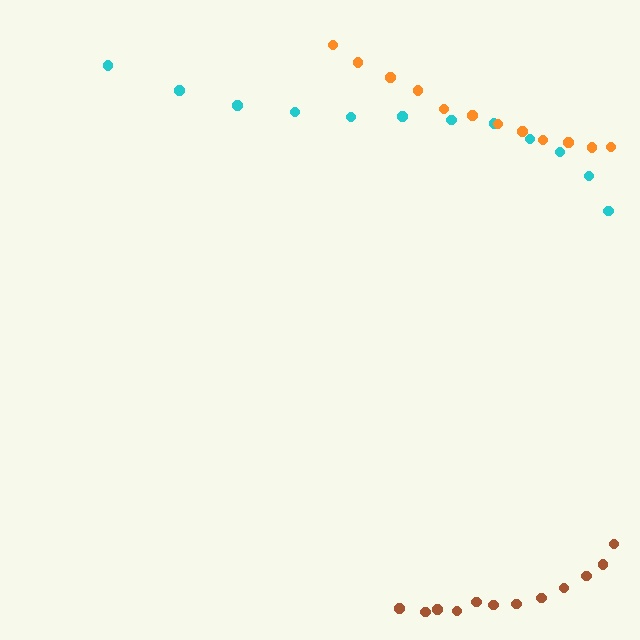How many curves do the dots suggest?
There are 3 distinct paths.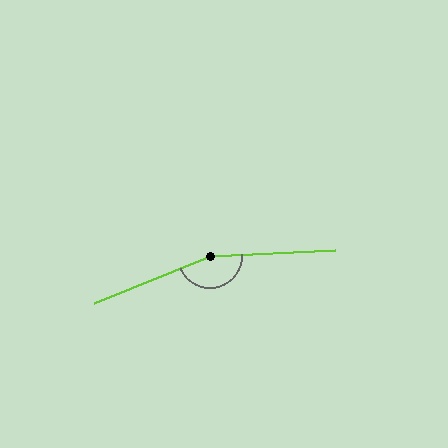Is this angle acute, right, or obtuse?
It is obtuse.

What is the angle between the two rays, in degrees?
Approximately 160 degrees.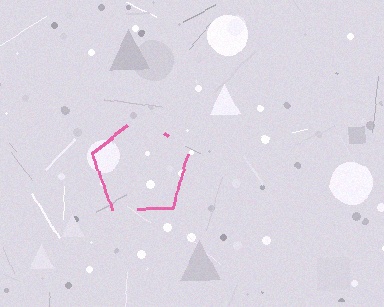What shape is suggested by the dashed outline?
The dashed outline suggests a pentagon.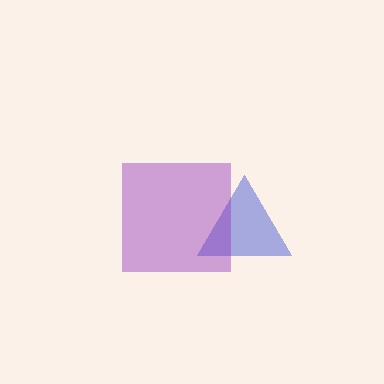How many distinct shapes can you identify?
There are 2 distinct shapes: a blue triangle, a purple square.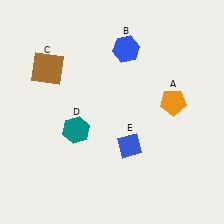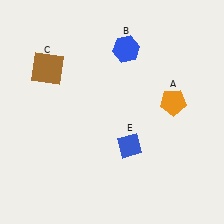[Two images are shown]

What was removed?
The teal hexagon (D) was removed in Image 2.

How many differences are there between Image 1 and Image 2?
There is 1 difference between the two images.